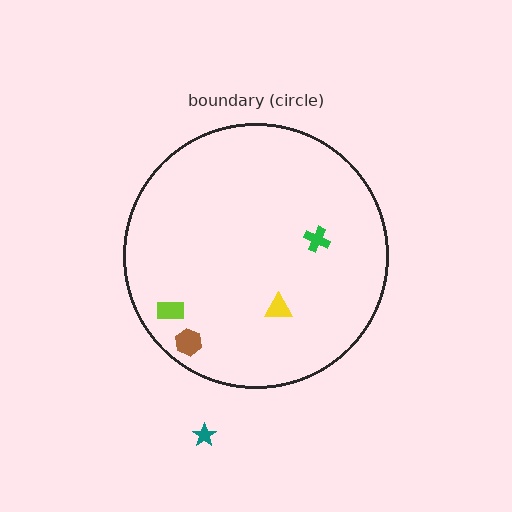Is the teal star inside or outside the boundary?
Outside.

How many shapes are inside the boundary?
4 inside, 1 outside.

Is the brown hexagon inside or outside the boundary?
Inside.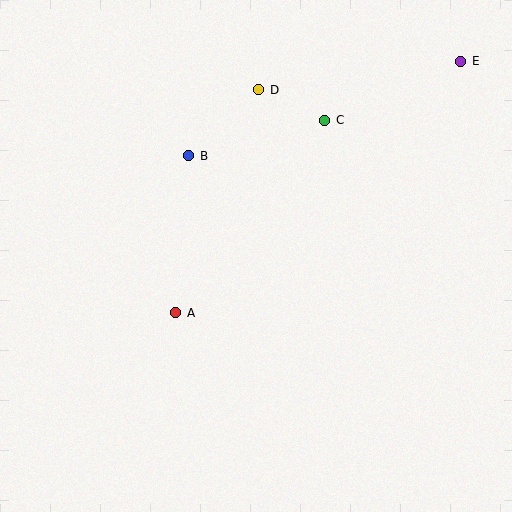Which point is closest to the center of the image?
Point A at (176, 313) is closest to the center.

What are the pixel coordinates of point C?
Point C is at (325, 120).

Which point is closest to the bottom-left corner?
Point A is closest to the bottom-left corner.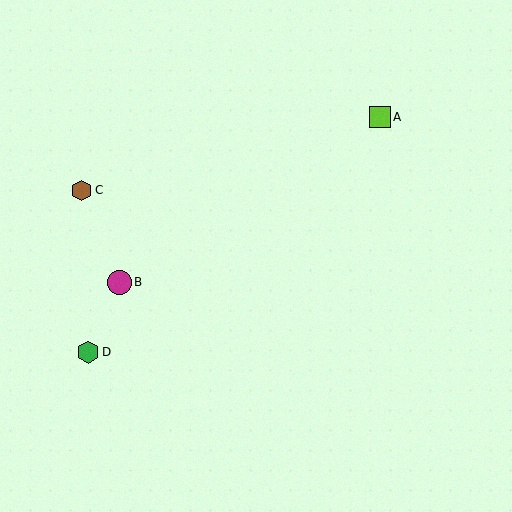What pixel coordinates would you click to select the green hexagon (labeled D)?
Click at (88, 352) to select the green hexagon D.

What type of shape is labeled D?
Shape D is a green hexagon.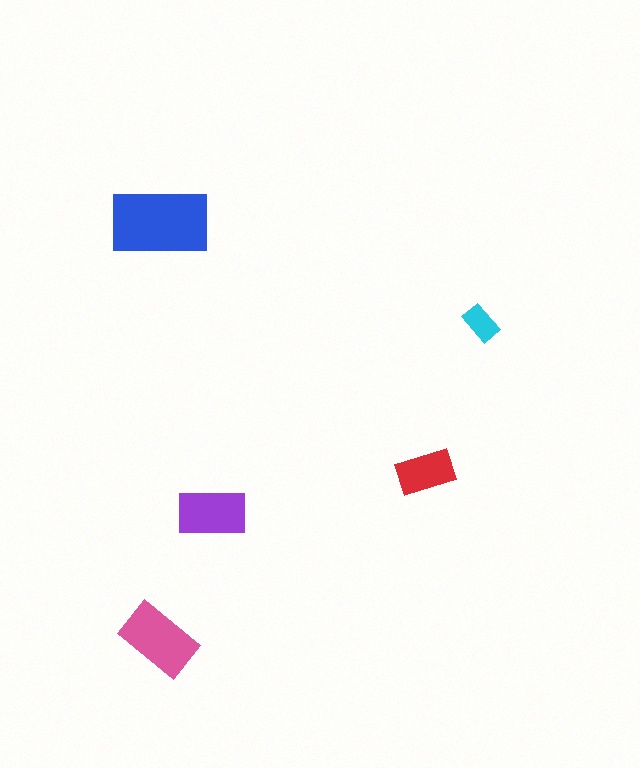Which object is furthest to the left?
The pink rectangle is leftmost.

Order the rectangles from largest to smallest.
the blue one, the pink one, the purple one, the red one, the cyan one.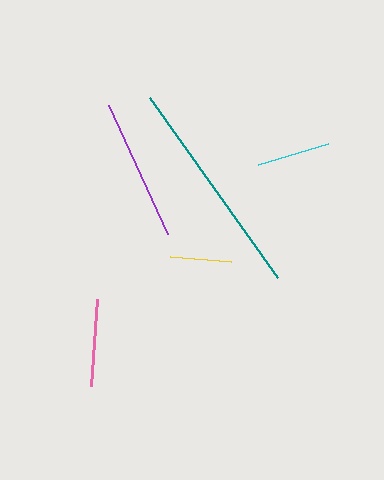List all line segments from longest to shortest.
From longest to shortest: teal, purple, pink, cyan, yellow.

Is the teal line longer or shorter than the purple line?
The teal line is longer than the purple line.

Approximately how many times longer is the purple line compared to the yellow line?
The purple line is approximately 2.3 times the length of the yellow line.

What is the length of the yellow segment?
The yellow segment is approximately 61 pixels long.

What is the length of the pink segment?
The pink segment is approximately 87 pixels long.